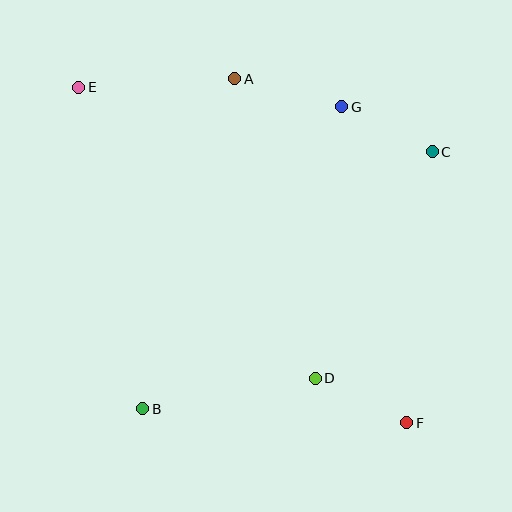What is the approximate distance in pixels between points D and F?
The distance between D and F is approximately 102 pixels.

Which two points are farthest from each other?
Points E and F are farthest from each other.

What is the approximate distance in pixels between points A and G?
The distance between A and G is approximately 111 pixels.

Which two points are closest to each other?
Points C and G are closest to each other.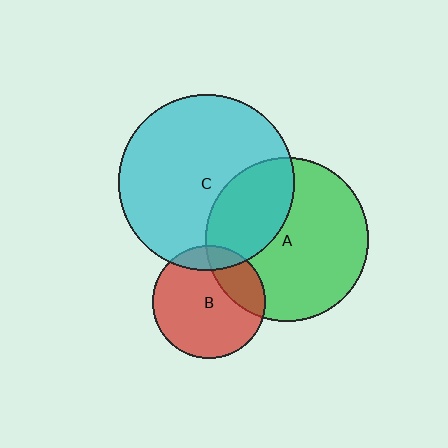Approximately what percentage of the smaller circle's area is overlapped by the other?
Approximately 25%.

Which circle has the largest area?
Circle C (cyan).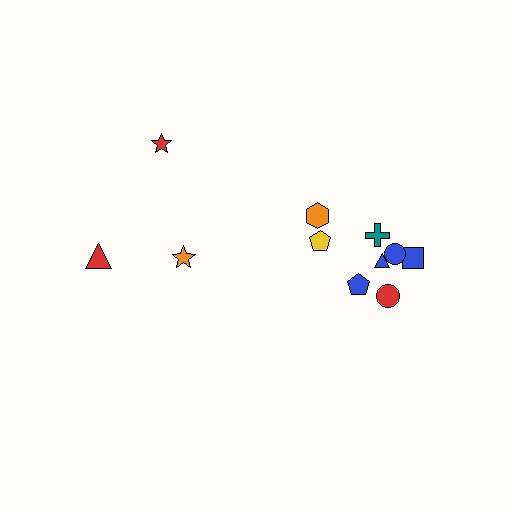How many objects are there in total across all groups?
There are 11 objects.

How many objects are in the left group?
There are 3 objects.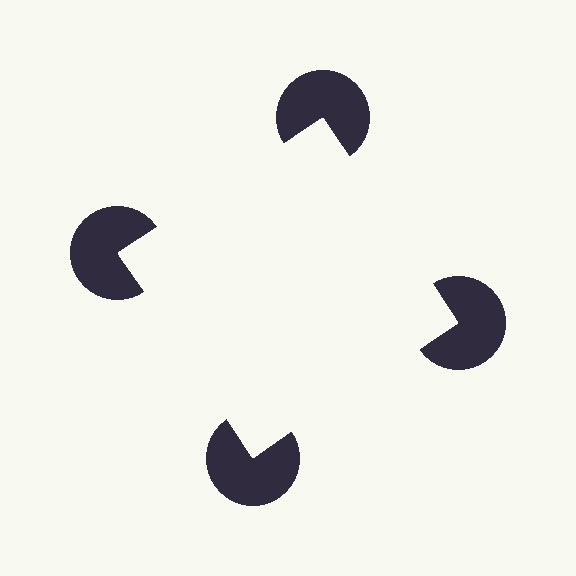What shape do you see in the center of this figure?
An illusory square — its edges are inferred from the aligned wedge cuts in the pac-man discs, not physically drawn.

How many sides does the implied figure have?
4 sides.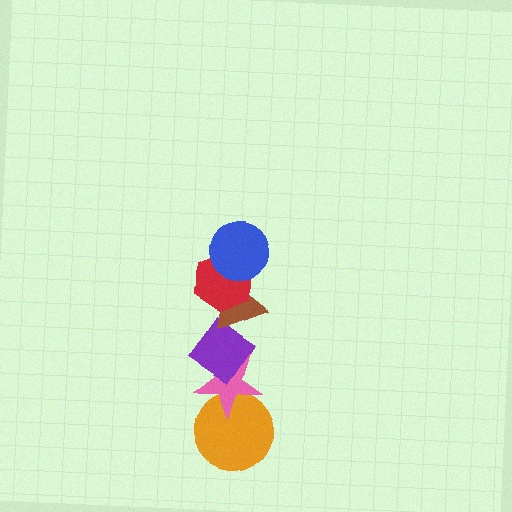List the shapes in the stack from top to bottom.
From top to bottom: the blue circle, the red hexagon, the brown triangle, the purple diamond, the pink star, the orange circle.